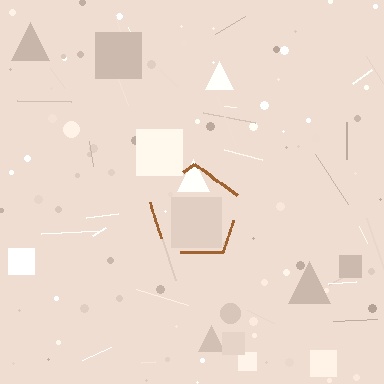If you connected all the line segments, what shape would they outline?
They would outline a pentagon.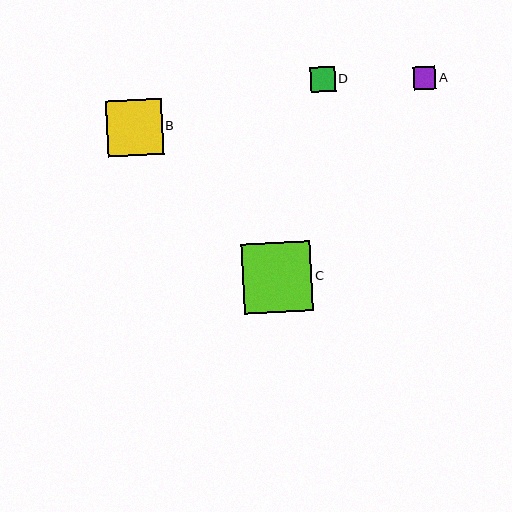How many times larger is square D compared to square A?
Square D is approximately 1.1 times the size of square A.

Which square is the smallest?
Square A is the smallest with a size of approximately 22 pixels.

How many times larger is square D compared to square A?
Square D is approximately 1.1 times the size of square A.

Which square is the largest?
Square C is the largest with a size of approximately 70 pixels.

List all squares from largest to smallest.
From largest to smallest: C, B, D, A.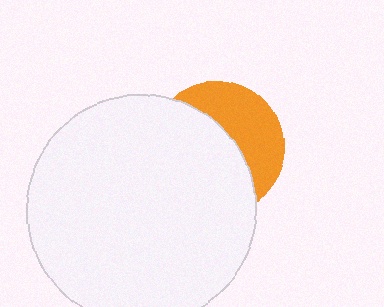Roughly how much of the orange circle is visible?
A small part of it is visible (roughly 40%).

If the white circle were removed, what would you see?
You would see the complete orange circle.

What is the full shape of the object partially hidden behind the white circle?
The partially hidden object is an orange circle.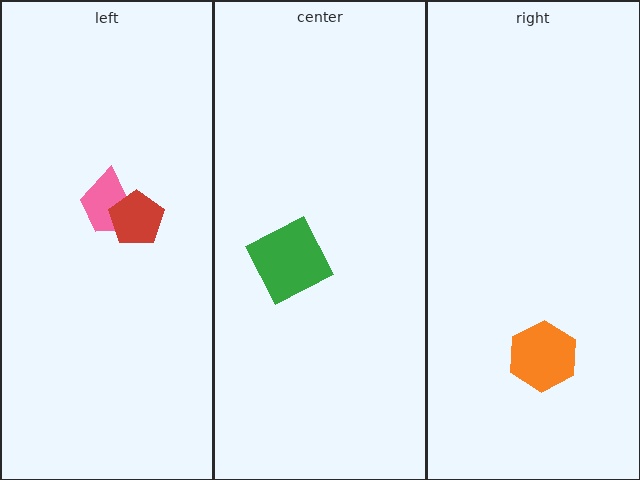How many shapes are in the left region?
2.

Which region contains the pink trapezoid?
The left region.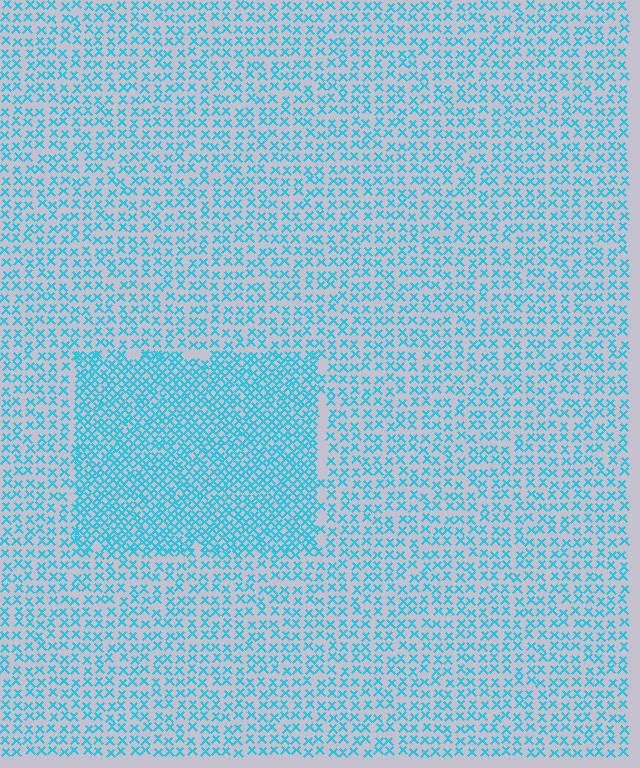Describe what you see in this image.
The image contains small cyan elements arranged at two different densities. A rectangle-shaped region is visible where the elements are more densely packed than the surrounding area.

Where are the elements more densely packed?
The elements are more densely packed inside the rectangle boundary.